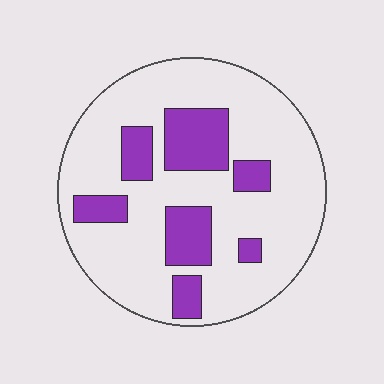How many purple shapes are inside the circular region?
7.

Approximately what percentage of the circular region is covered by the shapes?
Approximately 25%.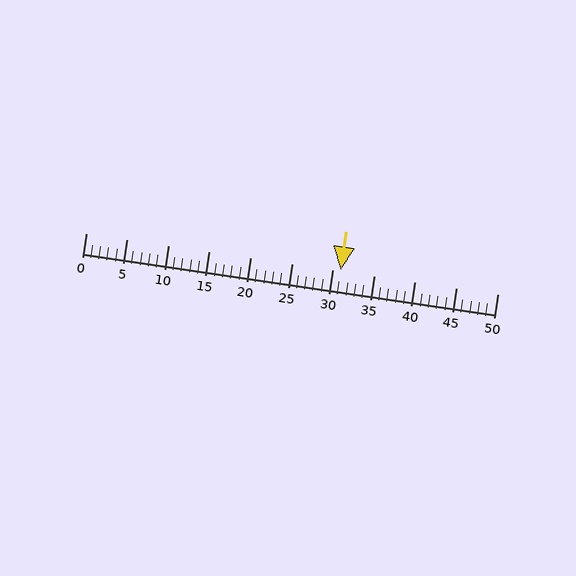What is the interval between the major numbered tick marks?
The major tick marks are spaced 5 units apart.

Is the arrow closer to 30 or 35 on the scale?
The arrow is closer to 30.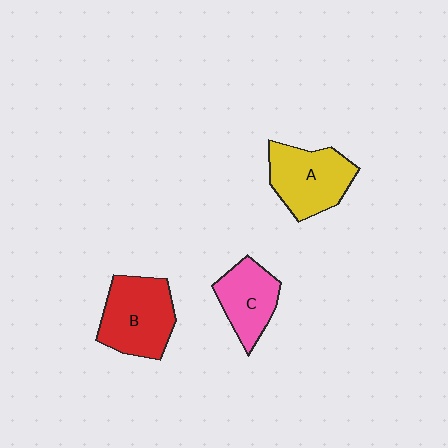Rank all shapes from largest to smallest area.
From largest to smallest: B (red), A (yellow), C (pink).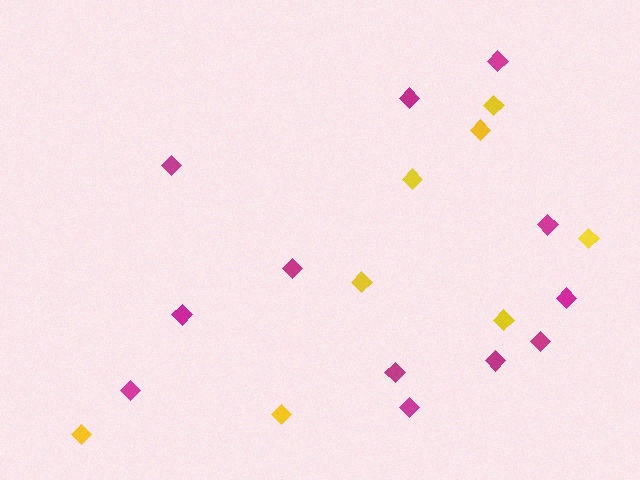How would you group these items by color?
There are 2 groups: one group of yellow diamonds (8) and one group of magenta diamonds (12).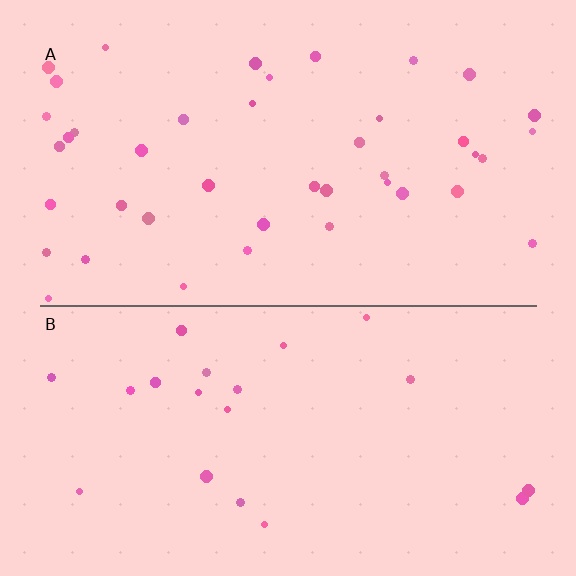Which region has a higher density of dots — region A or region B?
A (the top).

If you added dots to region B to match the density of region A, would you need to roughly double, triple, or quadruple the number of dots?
Approximately double.